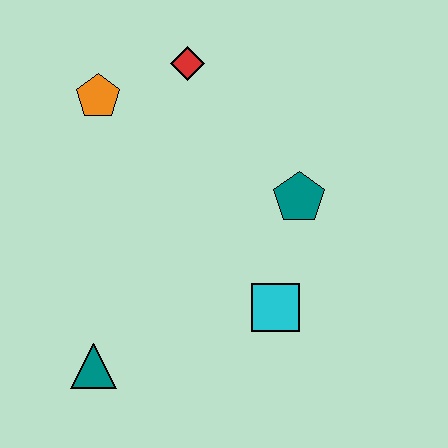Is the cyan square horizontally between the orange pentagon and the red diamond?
No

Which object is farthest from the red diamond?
The teal triangle is farthest from the red diamond.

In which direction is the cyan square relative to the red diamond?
The cyan square is below the red diamond.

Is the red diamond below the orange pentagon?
No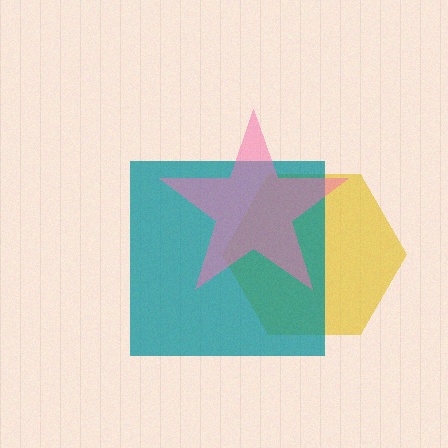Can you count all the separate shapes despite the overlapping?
Yes, there are 3 separate shapes.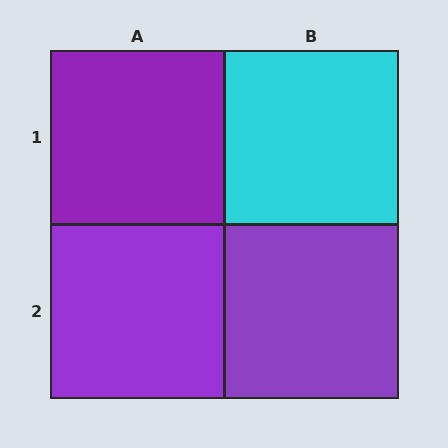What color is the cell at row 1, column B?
Cyan.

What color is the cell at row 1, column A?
Purple.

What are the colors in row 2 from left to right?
Purple, purple.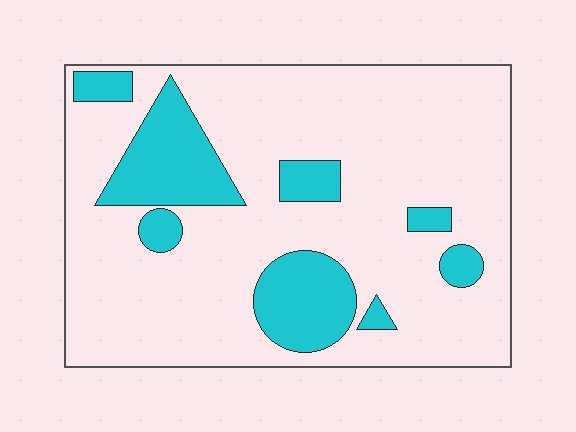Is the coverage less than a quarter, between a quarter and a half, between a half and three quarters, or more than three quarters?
Less than a quarter.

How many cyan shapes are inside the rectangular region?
8.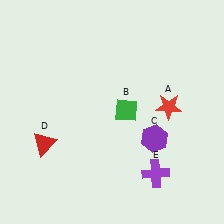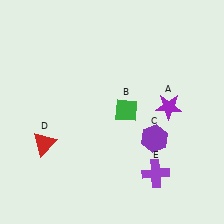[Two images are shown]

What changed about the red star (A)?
In Image 1, A is red. In Image 2, it changed to purple.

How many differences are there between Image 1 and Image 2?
There is 1 difference between the two images.